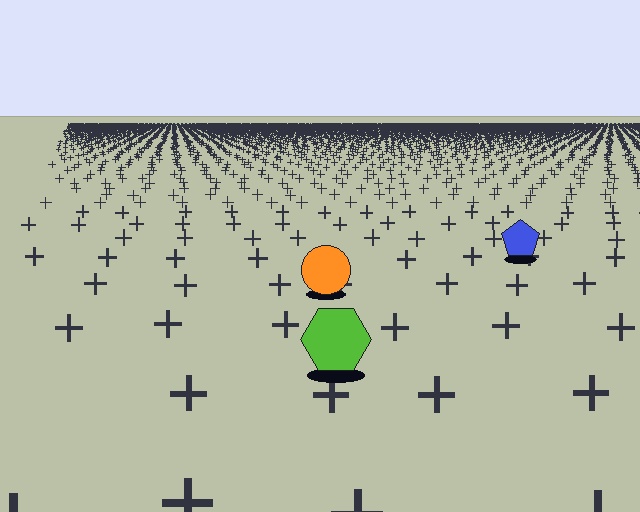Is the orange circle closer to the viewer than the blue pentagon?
Yes. The orange circle is closer — you can tell from the texture gradient: the ground texture is coarser near it.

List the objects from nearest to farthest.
From nearest to farthest: the lime hexagon, the orange circle, the blue pentagon.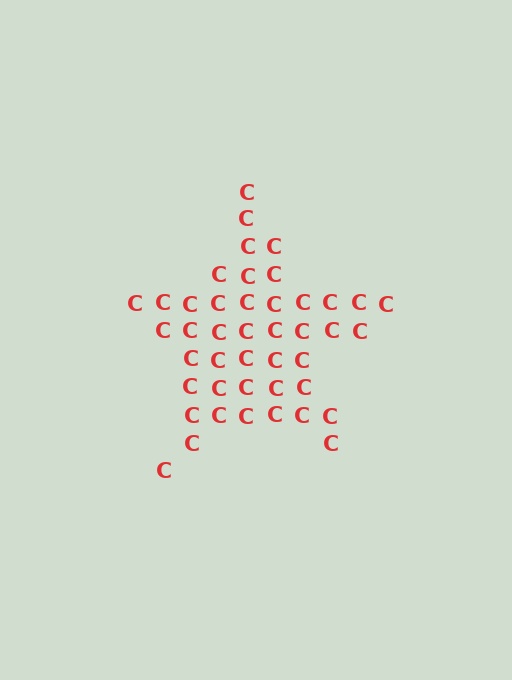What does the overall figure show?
The overall figure shows a star.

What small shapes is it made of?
It is made of small letter C's.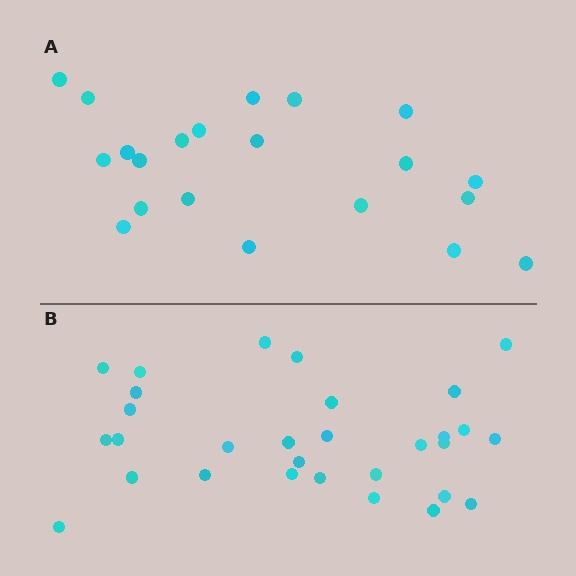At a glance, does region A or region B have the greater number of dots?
Region B (the bottom region) has more dots.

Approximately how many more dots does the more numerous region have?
Region B has roughly 8 or so more dots than region A.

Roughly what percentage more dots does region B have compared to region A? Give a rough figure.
About 45% more.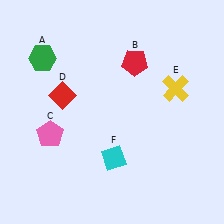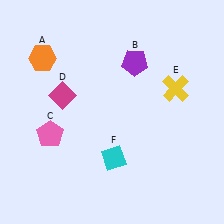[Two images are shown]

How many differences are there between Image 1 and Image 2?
There are 3 differences between the two images.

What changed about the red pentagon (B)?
In Image 1, B is red. In Image 2, it changed to purple.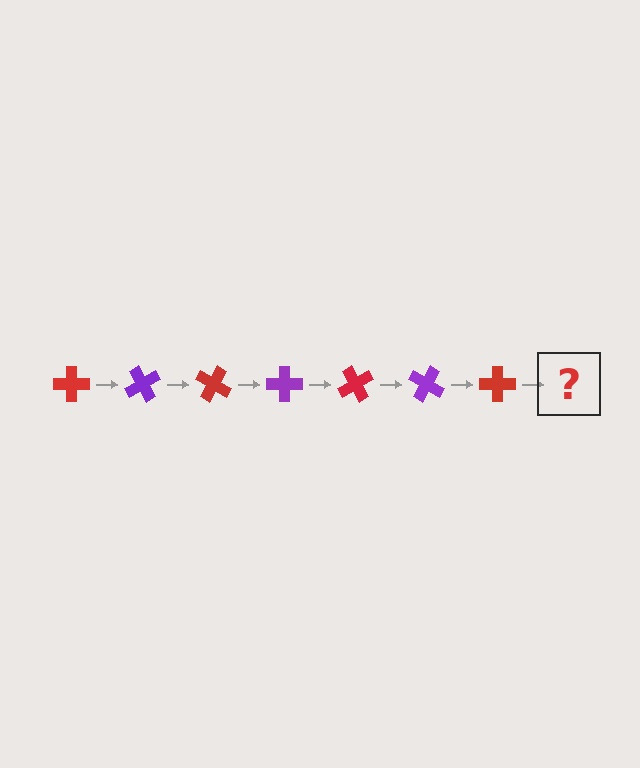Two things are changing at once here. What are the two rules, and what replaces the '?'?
The two rules are that it rotates 60 degrees each step and the color cycles through red and purple. The '?' should be a purple cross, rotated 420 degrees from the start.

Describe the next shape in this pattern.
It should be a purple cross, rotated 420 degrees from the start.